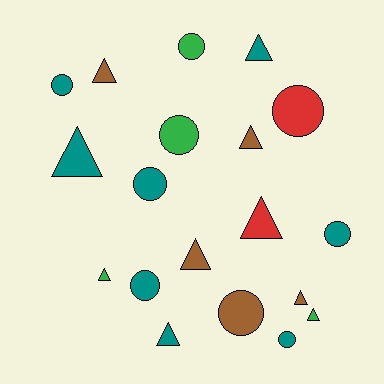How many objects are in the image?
There are 19 objects.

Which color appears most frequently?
Teal, with 8 objects.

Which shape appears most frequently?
Triangle, with 10 objects.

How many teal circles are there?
There are 5 teal circles.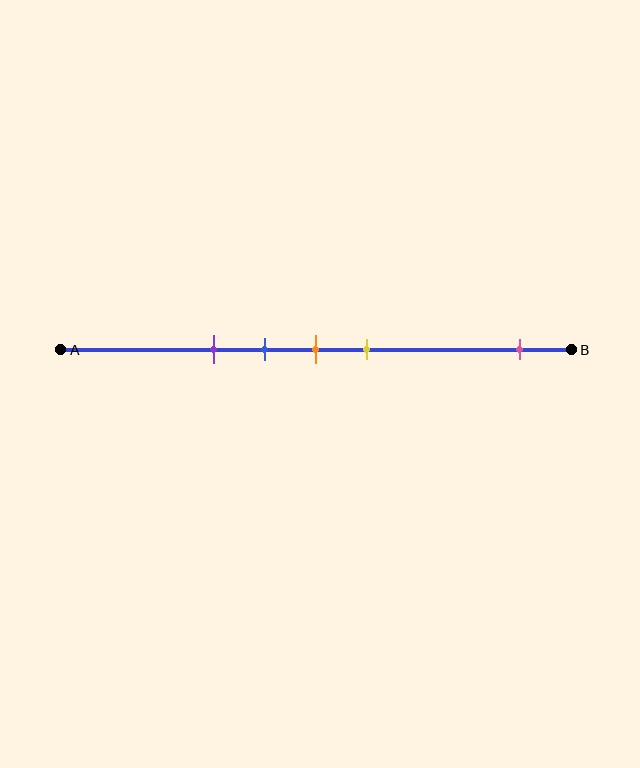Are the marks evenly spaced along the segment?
No, the marks are not evenly spaced.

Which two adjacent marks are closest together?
The blue and orange marks are the closest adjacent pair.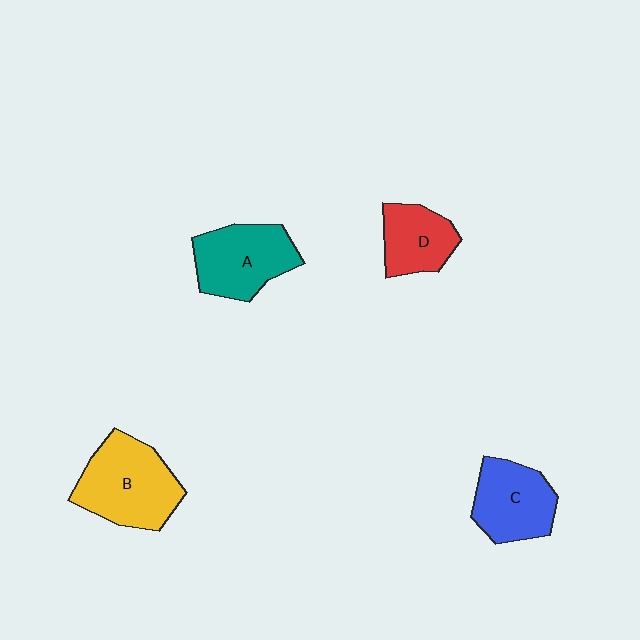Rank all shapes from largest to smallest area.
From largest to smallest: B (yellow), A (teal), C (blue), D (red).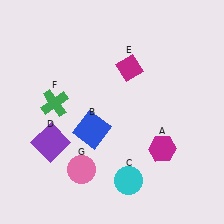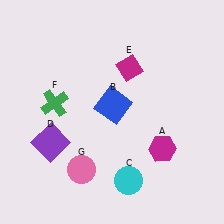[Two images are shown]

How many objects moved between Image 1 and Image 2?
1 object moved between the two images.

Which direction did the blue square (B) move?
The blue square (B) moved up.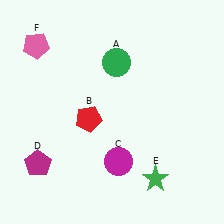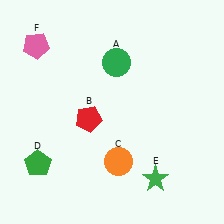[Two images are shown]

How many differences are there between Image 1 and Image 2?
There are 2 differences between the two images.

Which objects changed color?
C changed from magenta to orange. D changed from magenta to green.